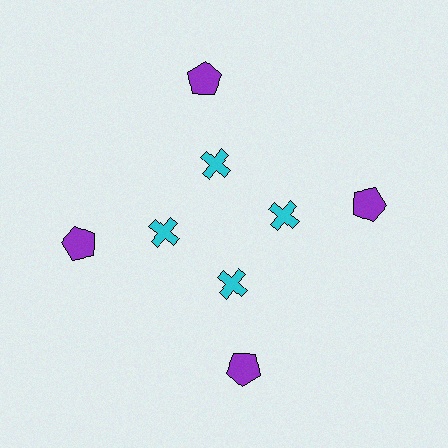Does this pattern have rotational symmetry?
Yes, this pattern has 4-fold rotational symmetry. It looks the same after rotating 90 degrees around the center.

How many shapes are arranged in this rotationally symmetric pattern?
There are 8 shapes, arranged in 4 groups of 2.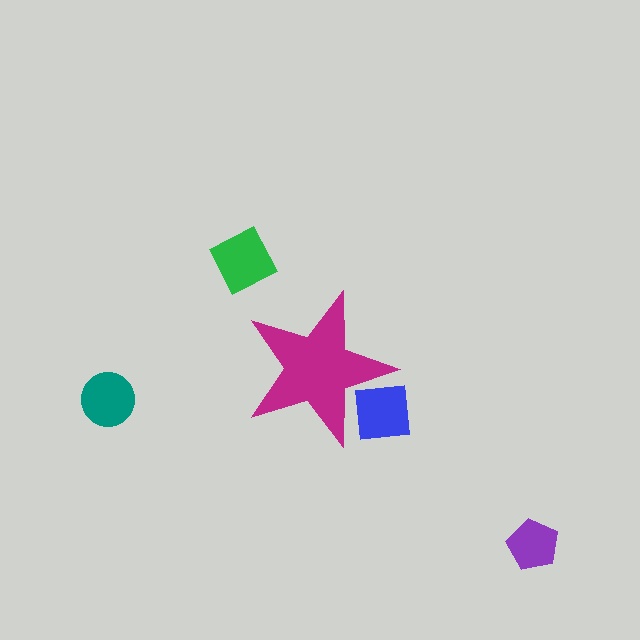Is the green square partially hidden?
No, the green square is fully visible.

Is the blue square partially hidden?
Yes, the blue square is partially hidden behind the magenta star.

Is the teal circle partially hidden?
No, the teal circle is fully visible.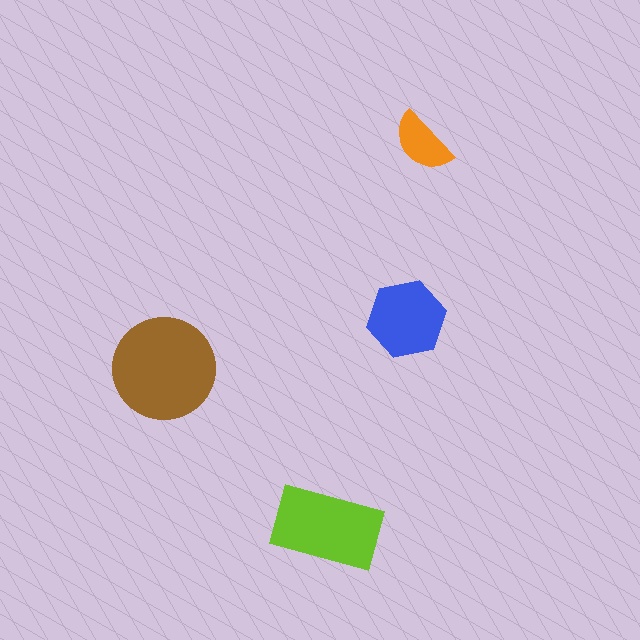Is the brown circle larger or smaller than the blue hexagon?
Larger.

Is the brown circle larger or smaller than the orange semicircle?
Larger.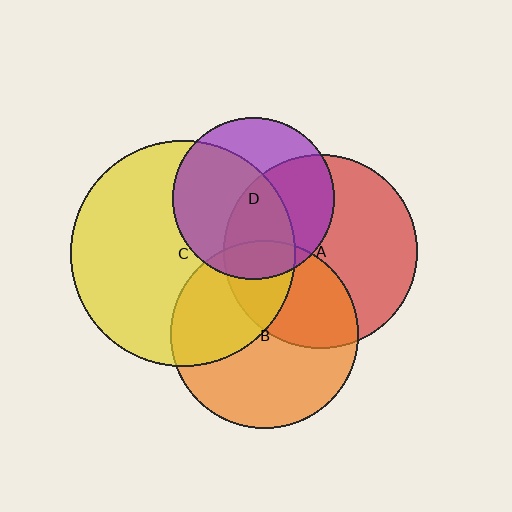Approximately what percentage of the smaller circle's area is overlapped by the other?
Approximately 60%.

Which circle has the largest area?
Circle C (yellow).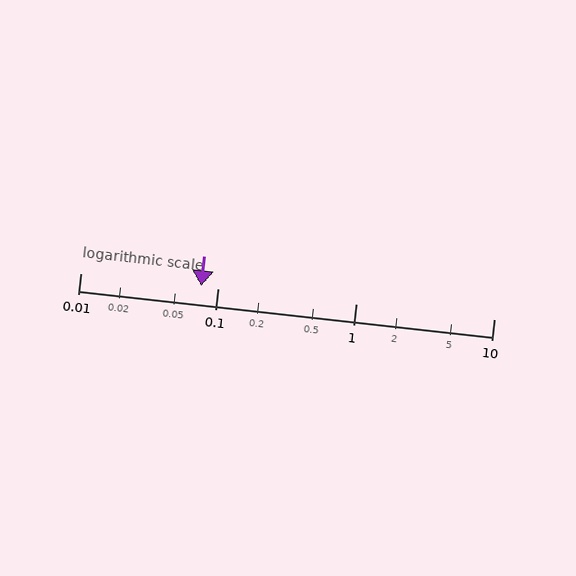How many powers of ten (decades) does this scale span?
The scale spans 3 decades, from 0.01 to 10.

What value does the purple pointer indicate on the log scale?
The pointer indicates approximately 0.075.